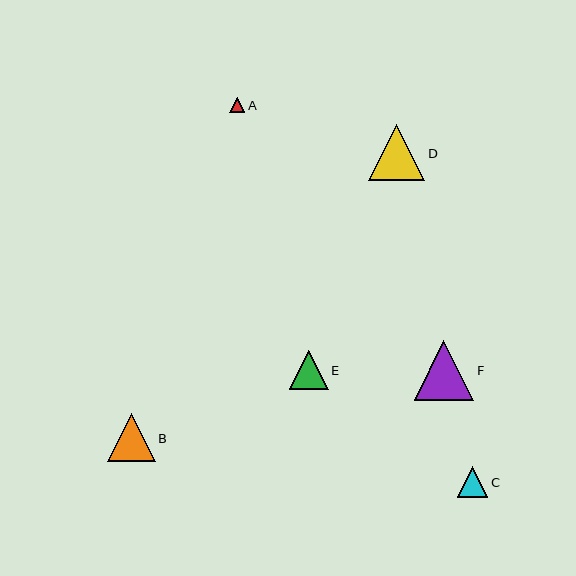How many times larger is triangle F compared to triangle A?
Triangle F is approximately 3.9 times the size of triangle A.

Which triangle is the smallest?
Triangle A is the smallest with a size of approximately 15 pixels.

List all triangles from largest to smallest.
From largest to smallest: F, D, B, E, C, A.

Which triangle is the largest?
Triangle F is the largest with a size of approximately 60 pixels.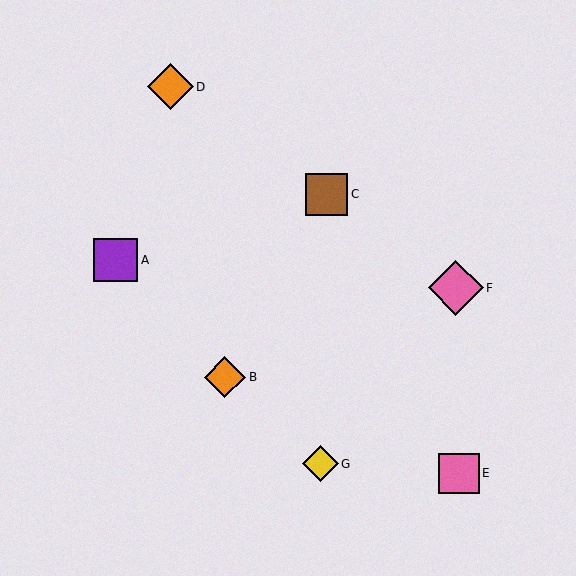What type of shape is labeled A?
Shape A is a purple square.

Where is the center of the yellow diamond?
The center of the yellow diamond is at (320, 464).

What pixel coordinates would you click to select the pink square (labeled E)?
Click at (459, 473) to select the pink square E.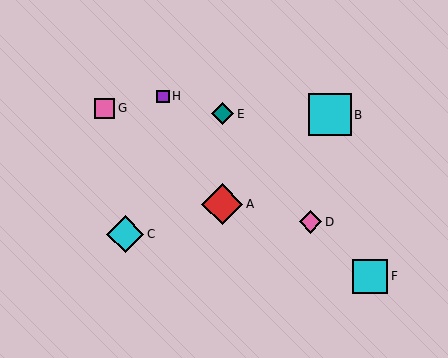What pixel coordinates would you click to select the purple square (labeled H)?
Click at (163, 96) to select the purple square H.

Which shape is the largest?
The cyan square (labeled B) is the largest.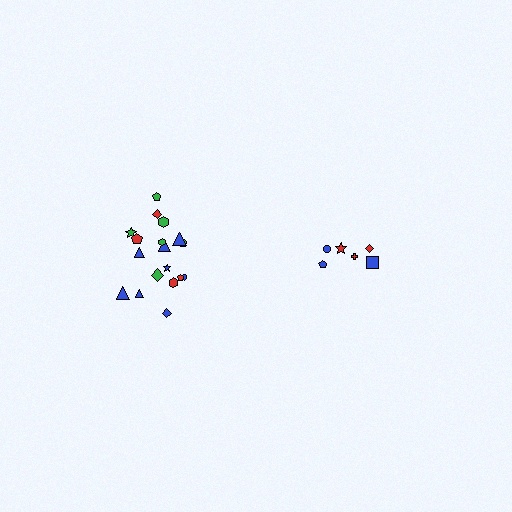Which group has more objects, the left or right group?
The left group.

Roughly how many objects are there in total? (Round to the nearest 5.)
Roughly 25 objects in total.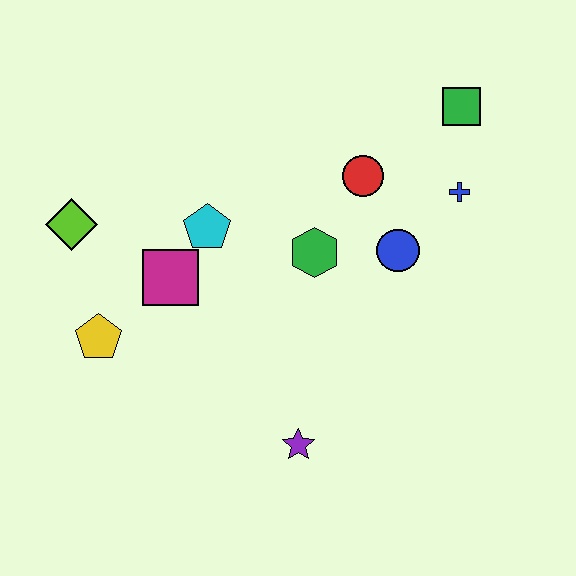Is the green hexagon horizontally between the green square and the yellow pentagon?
Yes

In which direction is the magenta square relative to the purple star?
The magenta square is above the purple star.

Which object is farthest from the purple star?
The green square is farthest from the purple star.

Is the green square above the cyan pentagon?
Yes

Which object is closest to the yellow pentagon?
The magenta square is closest to the yellow pentagon.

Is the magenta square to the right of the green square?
No